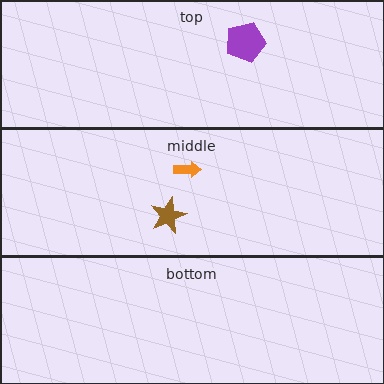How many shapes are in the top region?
1.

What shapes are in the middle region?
The brown star, the orange arrow.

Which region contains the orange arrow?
The middle region.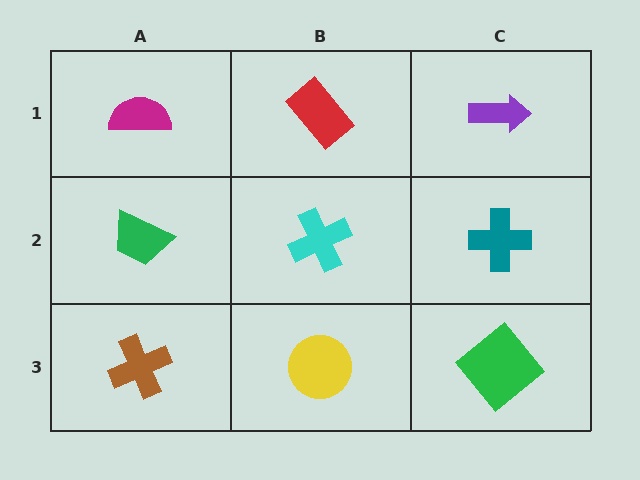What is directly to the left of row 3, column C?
A yellow circle.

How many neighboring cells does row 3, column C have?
2.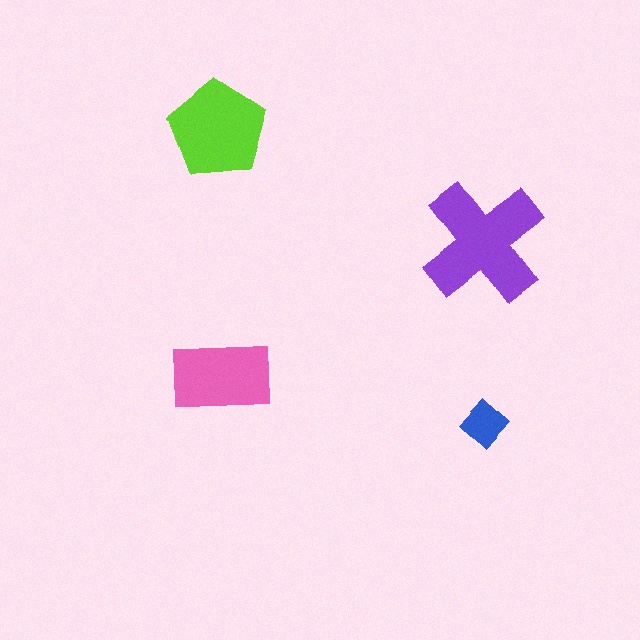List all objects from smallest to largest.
The blue diamond, the pink rectangle, the lime pentagon, the purple cross.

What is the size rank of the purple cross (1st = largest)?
1st.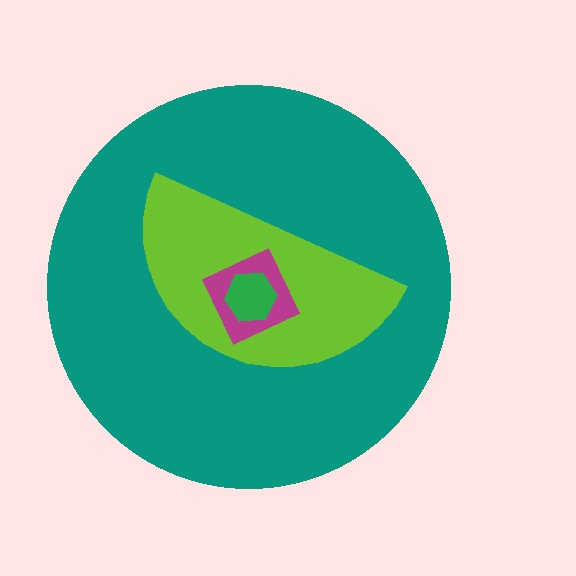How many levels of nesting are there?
4.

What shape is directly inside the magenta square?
The green hexagon.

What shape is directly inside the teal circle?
The lime semicircle.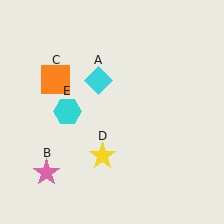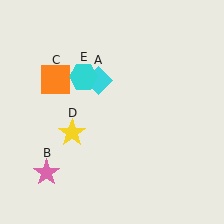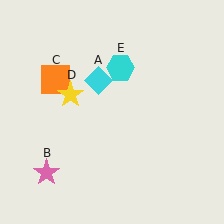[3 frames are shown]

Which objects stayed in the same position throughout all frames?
Cyan diamond (object A) and pink star (object B) and orange square (object C) remained stationary.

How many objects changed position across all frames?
2 objects changed position: yellow star (object D), cyan hexagon (object E).